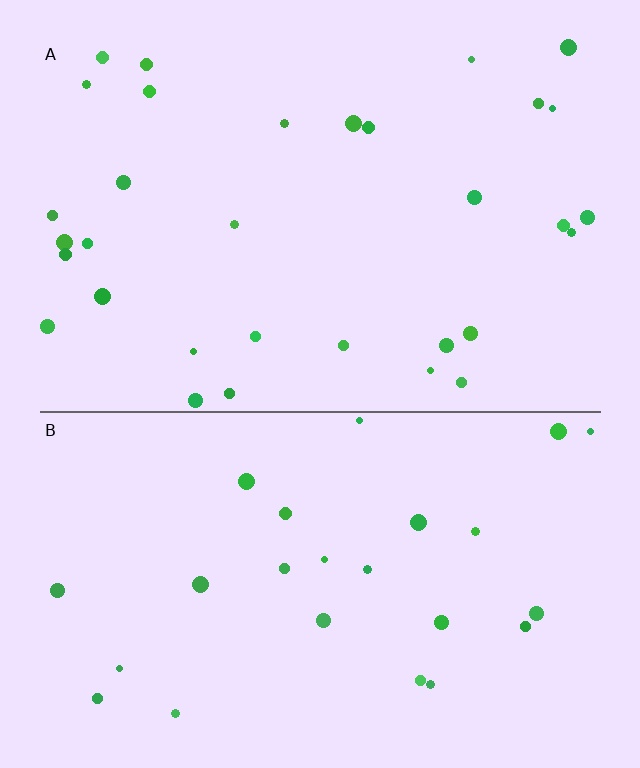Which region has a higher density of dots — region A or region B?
A (the top).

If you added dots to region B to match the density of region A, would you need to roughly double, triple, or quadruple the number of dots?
Approximately double.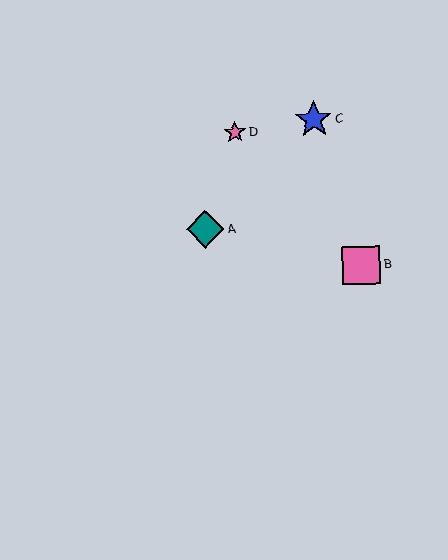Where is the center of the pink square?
The center of the pink square is at (361, 265).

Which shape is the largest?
The pink square (labeled B) is the largest.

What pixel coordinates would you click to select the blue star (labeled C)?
Click at (313, 119) to select the blue star C.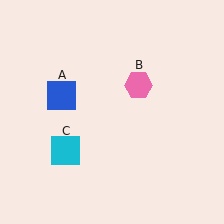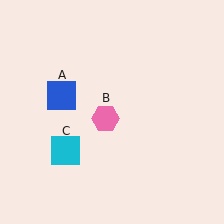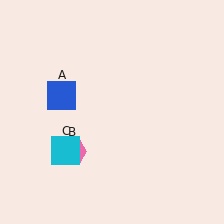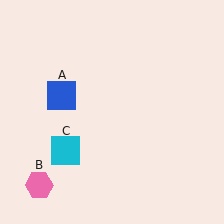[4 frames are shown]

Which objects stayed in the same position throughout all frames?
Blue square (object A) and cyan square (object C) remained stationary.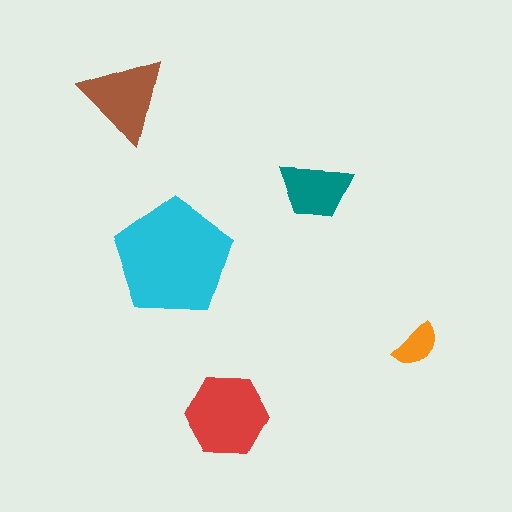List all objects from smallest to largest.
The orange semicircle, the teal trapezoid, the brown triangle, the red hexagon, the cyan pentagon.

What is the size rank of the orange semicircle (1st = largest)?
5th.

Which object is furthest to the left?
The brown triangle is leftmost.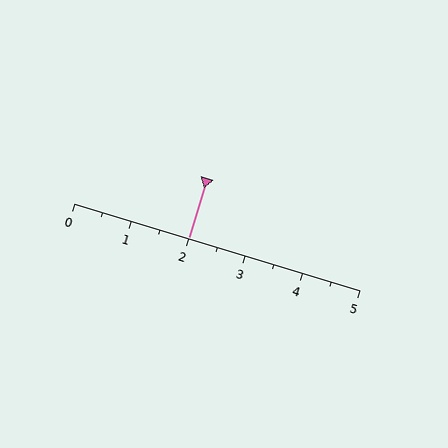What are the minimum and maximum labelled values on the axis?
The axis runs from 0 to 5.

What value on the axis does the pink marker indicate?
The marker indicates approximately 2.